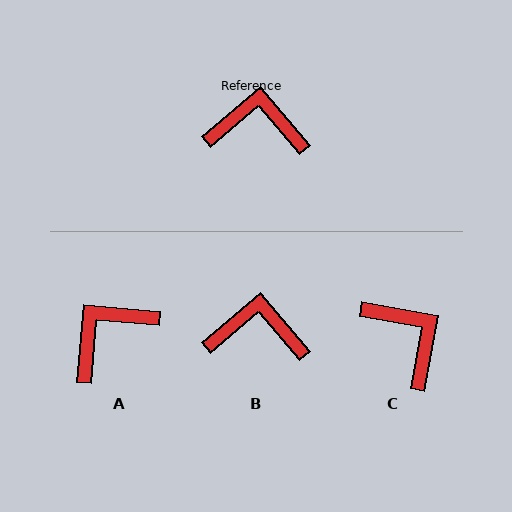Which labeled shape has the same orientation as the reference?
B.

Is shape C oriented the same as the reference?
No, it is off by about 50 degrees.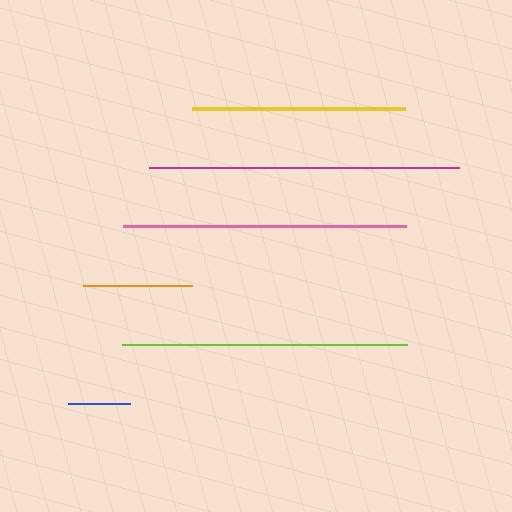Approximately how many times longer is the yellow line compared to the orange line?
The yellow line is approximately 1.9 times the length of the orange line.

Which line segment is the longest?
The magenta line is the longest at approximately 310 pixels.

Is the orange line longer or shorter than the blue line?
The orange line is longer than the blue line.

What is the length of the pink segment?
The pink segment is approximately 283 pixels long.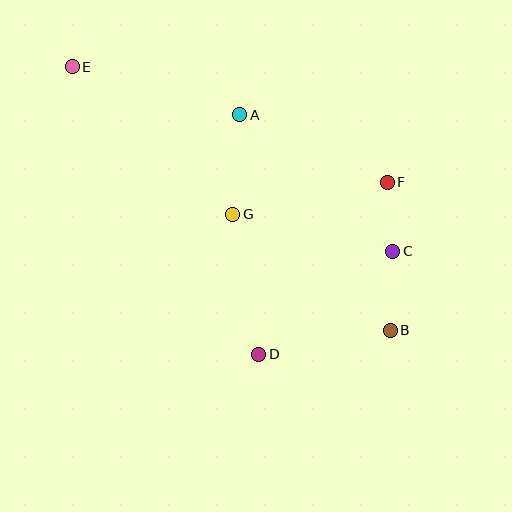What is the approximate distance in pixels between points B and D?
The distance between B and D is approximately 133 pixels.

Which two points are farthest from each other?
Points B and E are farthest from each other.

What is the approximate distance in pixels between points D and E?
The distance between D and E is approximately 343 pixels.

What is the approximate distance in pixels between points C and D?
The distance between C and D is approximately 169 pixels.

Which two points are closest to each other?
Points C and F are closest to each other.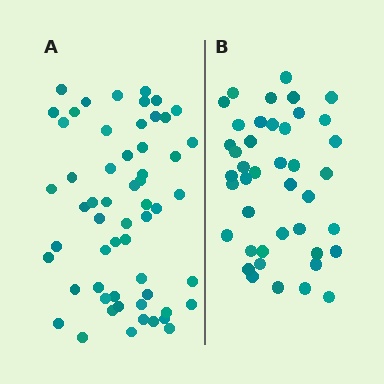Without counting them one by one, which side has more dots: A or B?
Region A (the left region) has more dots.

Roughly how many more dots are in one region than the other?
Region A has approximately 15 more dots than region B.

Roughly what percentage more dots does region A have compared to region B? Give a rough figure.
About 35% more.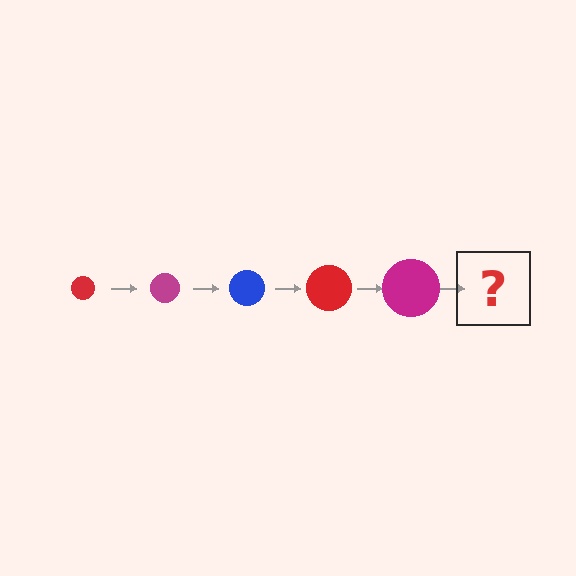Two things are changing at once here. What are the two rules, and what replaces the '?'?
The two rules are that the circle grows larger each step and the color cycles through red, magenta, and blue. The '?' should be a blue circle, larger than the previous one.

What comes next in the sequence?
The next element should be a blue circle, larger than the previous one.